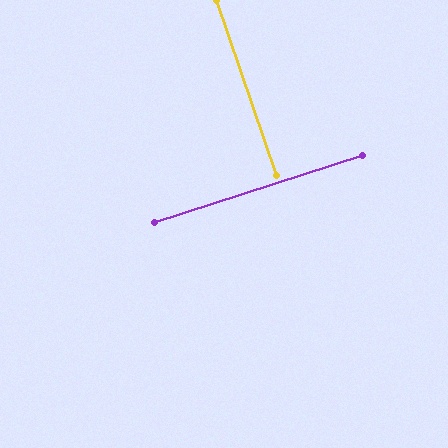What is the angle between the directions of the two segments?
Approximately 89 degrees.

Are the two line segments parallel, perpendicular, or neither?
Perpendicular — they meet at approximately 89°.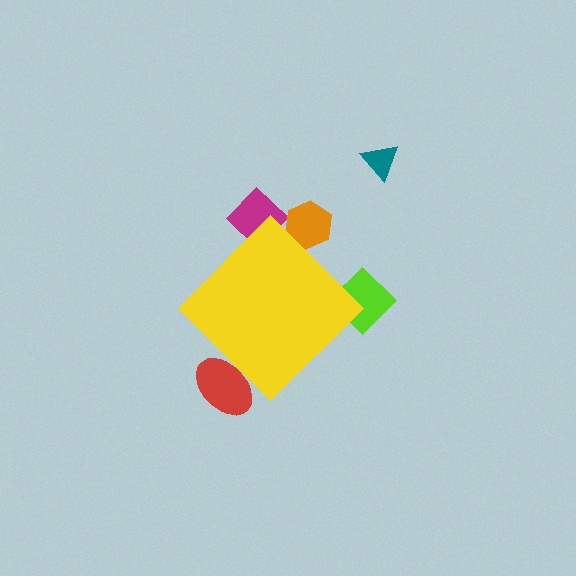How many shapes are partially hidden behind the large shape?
4 shapes are partially hidden.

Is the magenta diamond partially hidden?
Yes, the magenta diamond is partially hidden behind the yellow diamond.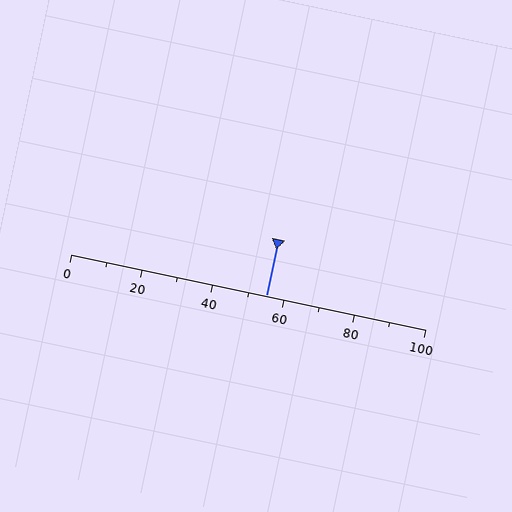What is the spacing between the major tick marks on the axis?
The major ticks are spaced 20 apart.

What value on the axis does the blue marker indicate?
The marker indicates approximately 55.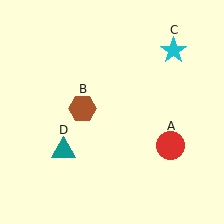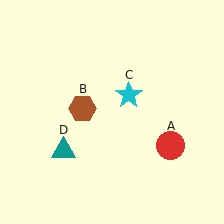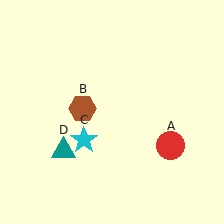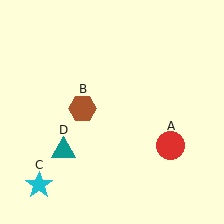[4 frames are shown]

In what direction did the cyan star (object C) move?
The cyan star (object C) moved down and to the left.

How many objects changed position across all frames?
1 object changed position: cyan star (object C).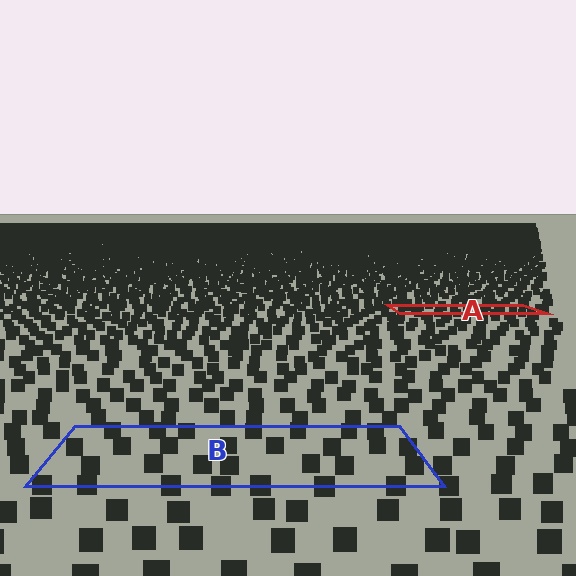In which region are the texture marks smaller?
The texture marks are smaller in region A, because it is farther away.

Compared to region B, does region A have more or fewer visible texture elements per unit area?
Region A has more texture elements per unit area — they are packed more densely because it is farther away.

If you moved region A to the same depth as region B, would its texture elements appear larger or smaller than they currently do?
They would appear larger. At a closer depth, the same texture elements are projected at a bigger on-screen size.